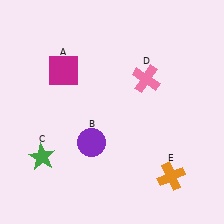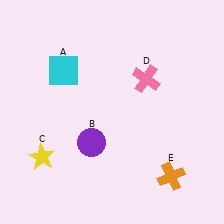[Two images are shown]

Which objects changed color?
A changed from magenta to cyan. C changed from green to yellow.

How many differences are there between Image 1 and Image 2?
There are 2 differences between the two images.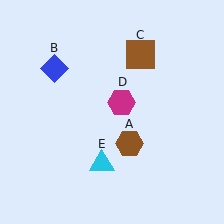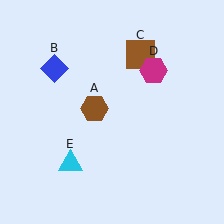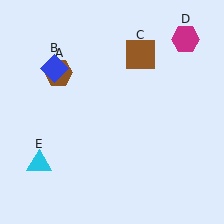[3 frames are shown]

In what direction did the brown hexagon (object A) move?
The brown hexagon (object A) moved up and to the left.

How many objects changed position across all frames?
3 objects changed position: brown hexagon (object A), magenta hexagon (object D), cyan triangle (object E).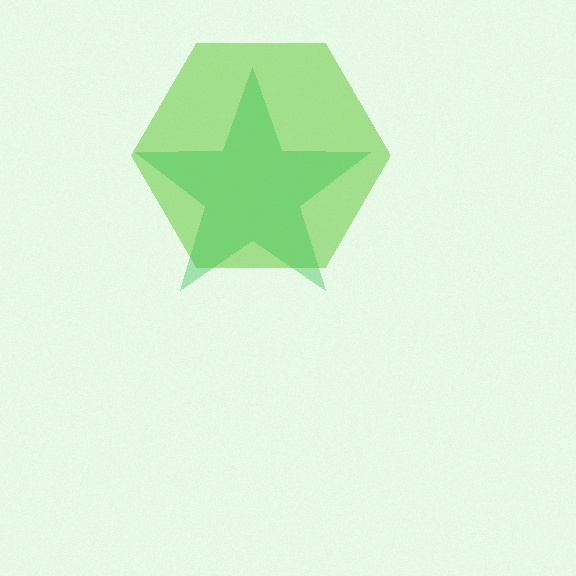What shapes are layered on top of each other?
The layered shapes are: a lime hexagon, a green star.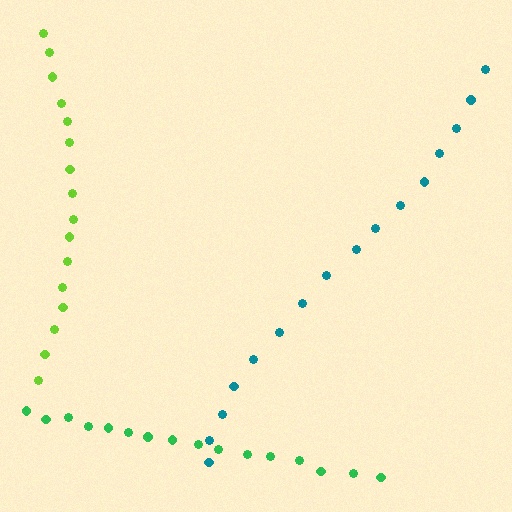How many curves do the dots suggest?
There are 3 distinct paths.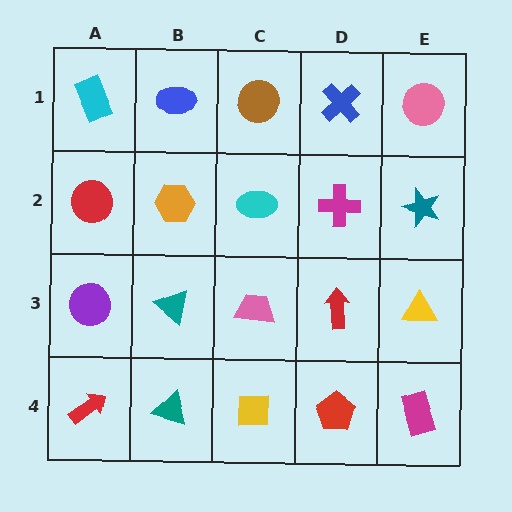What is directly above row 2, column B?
A blue ellipse.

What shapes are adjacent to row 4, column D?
A red arrow (row 3, column D), a yellow square (row 4, column C), a magenta rectangle (row 4, column E).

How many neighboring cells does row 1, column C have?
3.